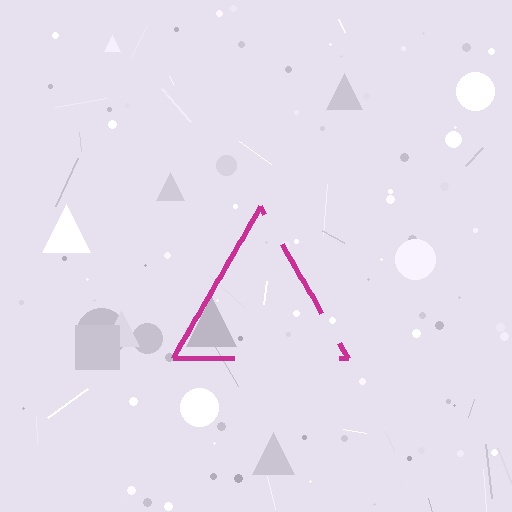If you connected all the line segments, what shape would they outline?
They would outline a triangle.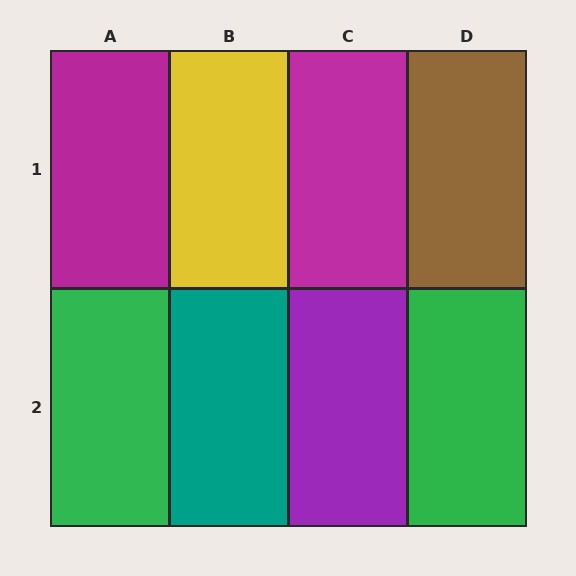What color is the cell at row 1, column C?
Magenta.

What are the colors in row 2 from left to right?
Green, teal, purple, green.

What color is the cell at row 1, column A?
Magenta.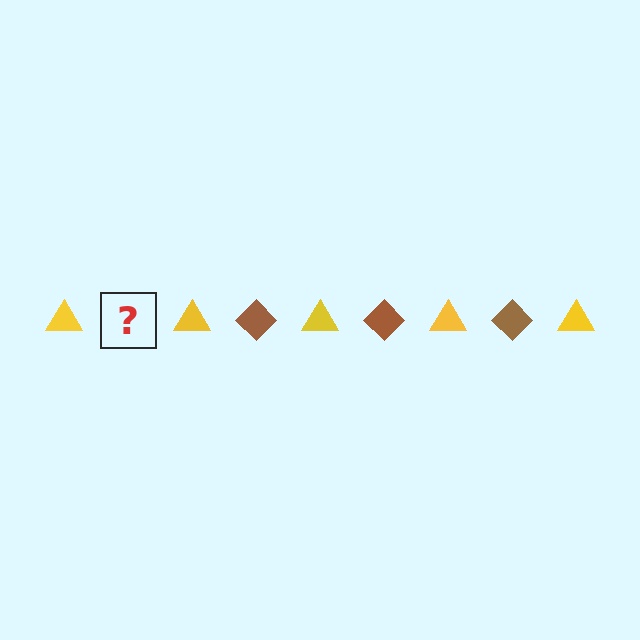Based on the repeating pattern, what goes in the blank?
The blank should be a brown diamond.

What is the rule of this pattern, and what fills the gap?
The rule is that the pattern alternates between yellow triangle and brown diamond. The gap should be filled with a brown diamond.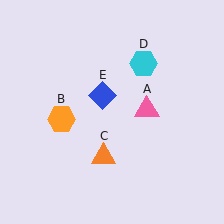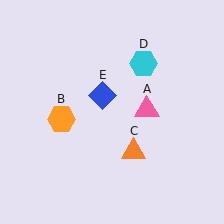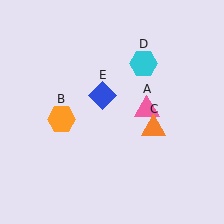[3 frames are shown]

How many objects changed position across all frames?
1 object changed position: orange triangle (object C).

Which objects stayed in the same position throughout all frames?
Pink triangle (object A) and orange hexagon (object B) and cyan hexagon (object D) and blue diamond (object E) remained stationary.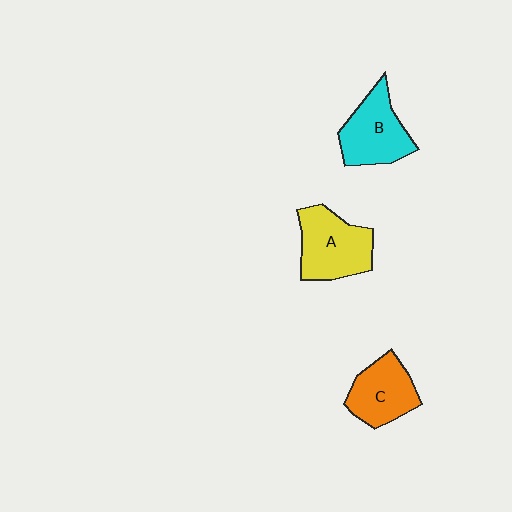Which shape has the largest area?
Shape A (yellow).